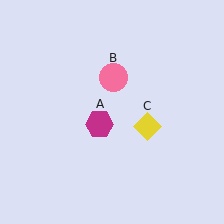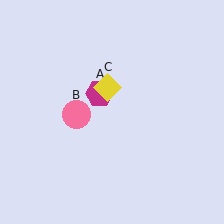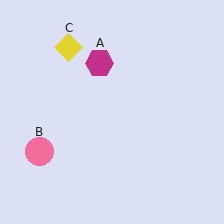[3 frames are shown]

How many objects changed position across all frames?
3 objects changed position: magenta hexagon (object A), pink circle (object B), yellow diamond (object C).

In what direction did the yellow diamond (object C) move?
The yellow diamond (object C) moved up and to the left.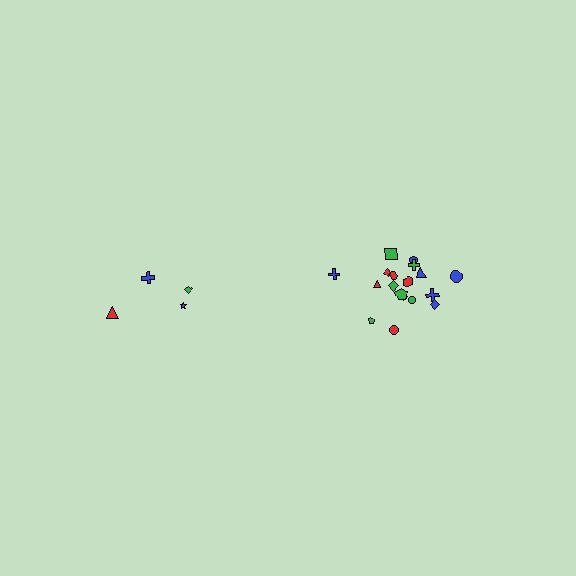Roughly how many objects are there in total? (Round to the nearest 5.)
Roughly 20 objects in total.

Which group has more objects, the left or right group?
The right group.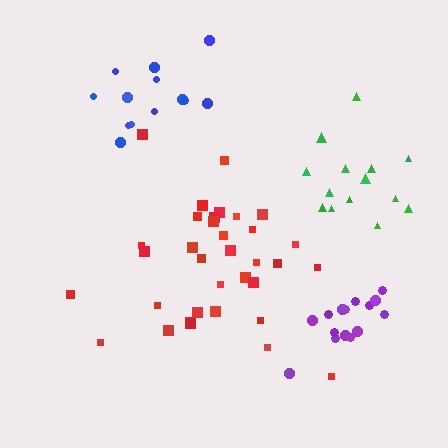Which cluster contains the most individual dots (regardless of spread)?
Red (34).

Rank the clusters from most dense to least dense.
purple, red, blue, green.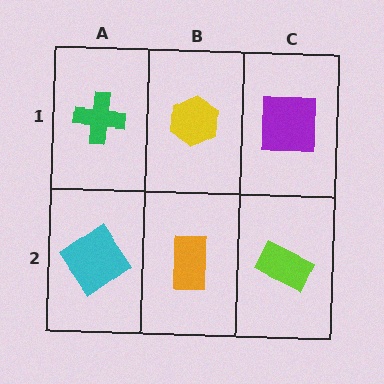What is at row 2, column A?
A cyan diamond.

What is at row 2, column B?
An orange rectangle.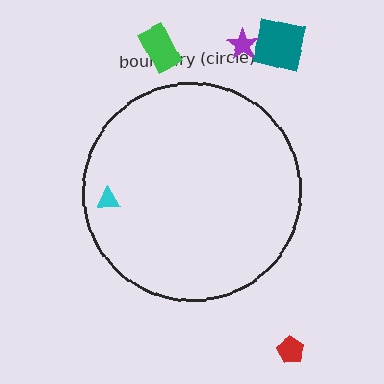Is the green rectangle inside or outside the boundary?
Outside.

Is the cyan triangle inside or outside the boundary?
Inside.